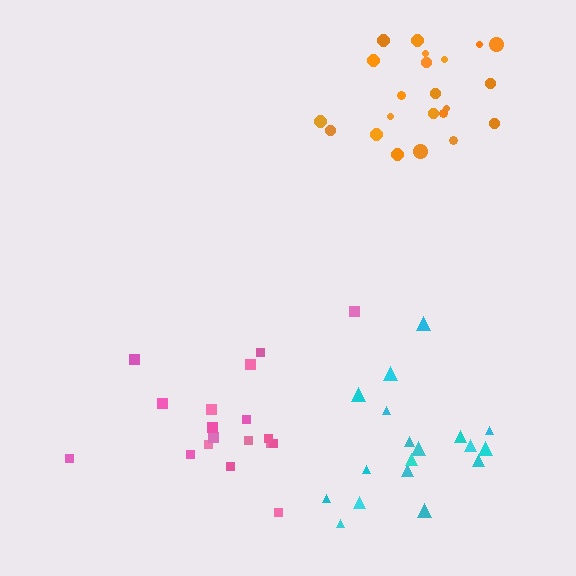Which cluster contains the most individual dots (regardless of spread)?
Orange (22).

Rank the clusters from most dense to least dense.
cyan, orange, pink.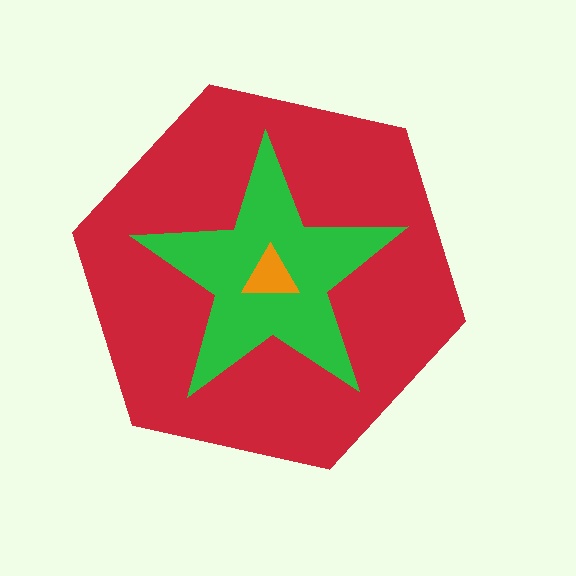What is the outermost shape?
The red hexagon.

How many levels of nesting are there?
3.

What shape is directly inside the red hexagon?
The green star.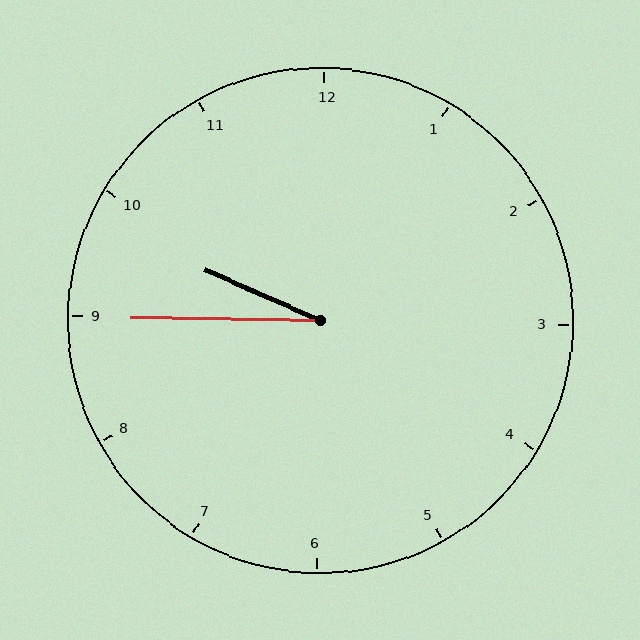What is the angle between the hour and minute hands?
Approximately 22 degrees.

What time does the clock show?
9:45.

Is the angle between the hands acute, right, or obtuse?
It is acute.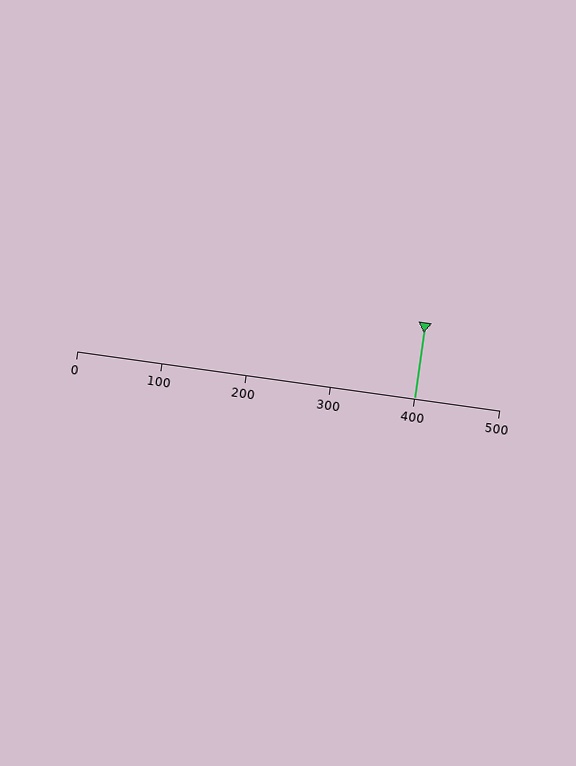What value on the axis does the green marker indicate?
The marker indicates approximately 400.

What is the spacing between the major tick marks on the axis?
The major ticks are spaced 100 apart.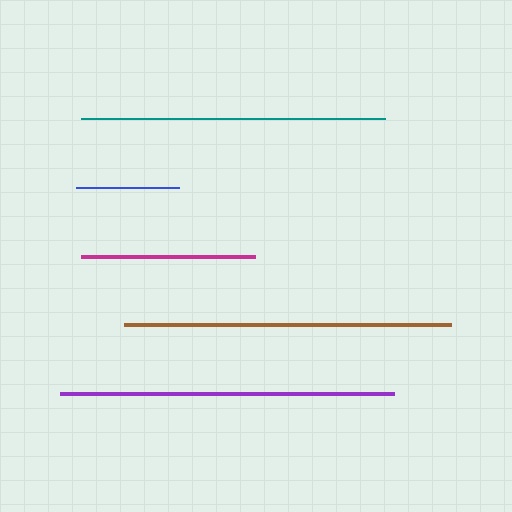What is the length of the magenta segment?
The magenta segment is approximately 174 pixels long.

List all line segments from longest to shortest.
From longest to shortest: purple, brown, teal, magenta, blue.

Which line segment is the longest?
The purple line is the longest at approximately 335 pixels.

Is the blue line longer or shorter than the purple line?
The purple line is longer than the blue line.